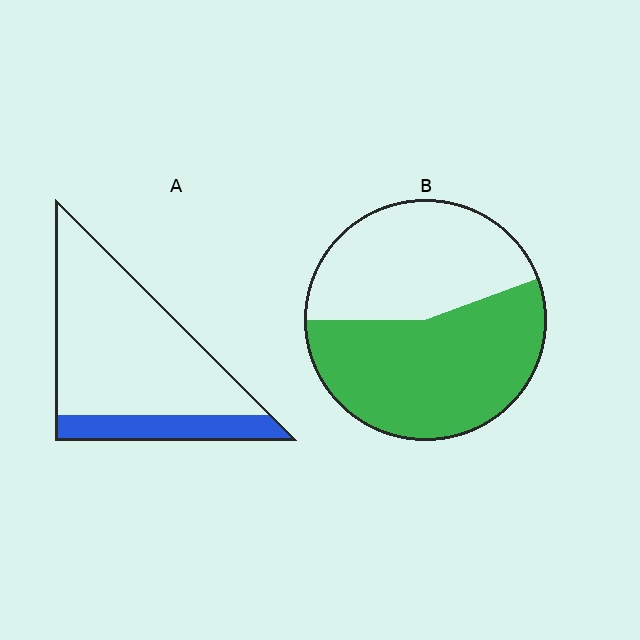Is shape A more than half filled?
No.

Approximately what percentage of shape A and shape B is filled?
A is approximately 20% and B is approximately 55%.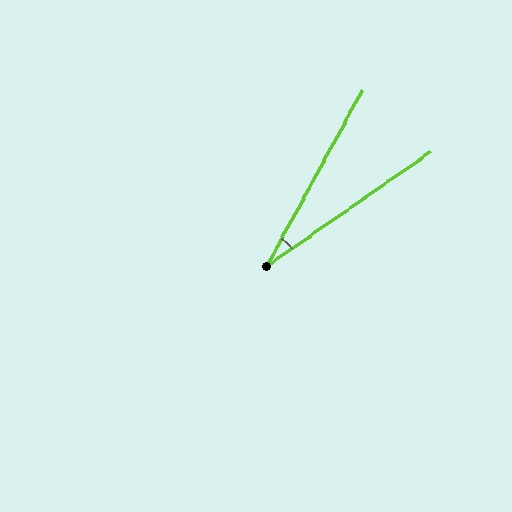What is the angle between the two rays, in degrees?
Approximately 27 degrees.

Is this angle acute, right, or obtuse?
It is acute.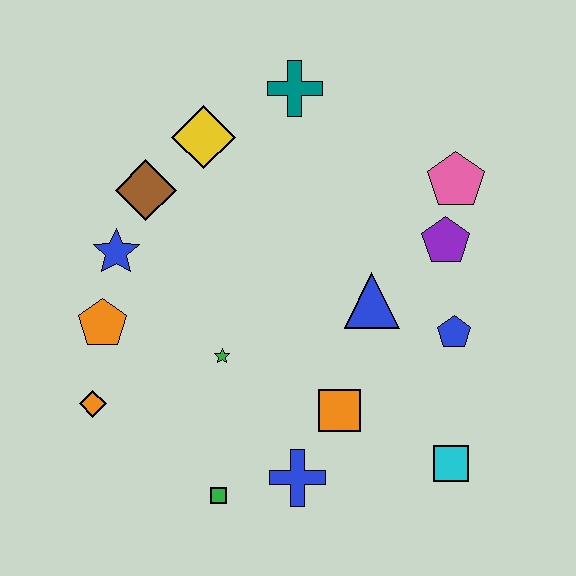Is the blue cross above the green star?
No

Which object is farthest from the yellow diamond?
The cyan square is farthest from the yellow diamond.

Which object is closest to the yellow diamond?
The brown diamond is closest to the yellow diamond.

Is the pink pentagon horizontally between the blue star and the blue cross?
No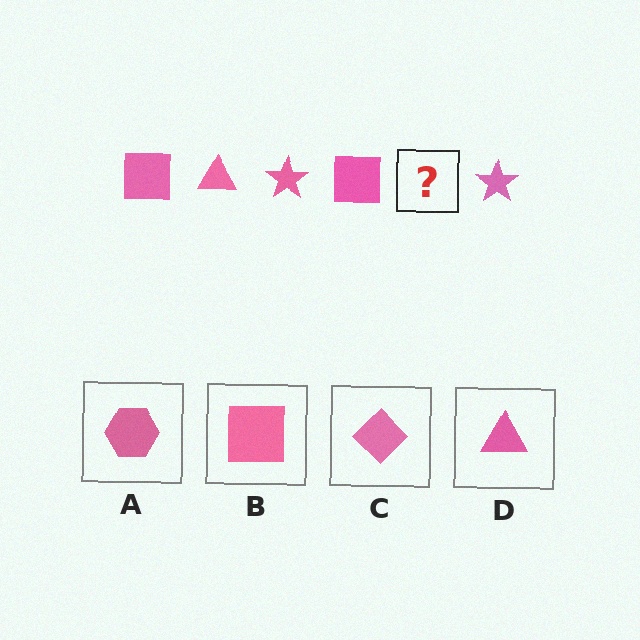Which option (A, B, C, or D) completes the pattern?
D.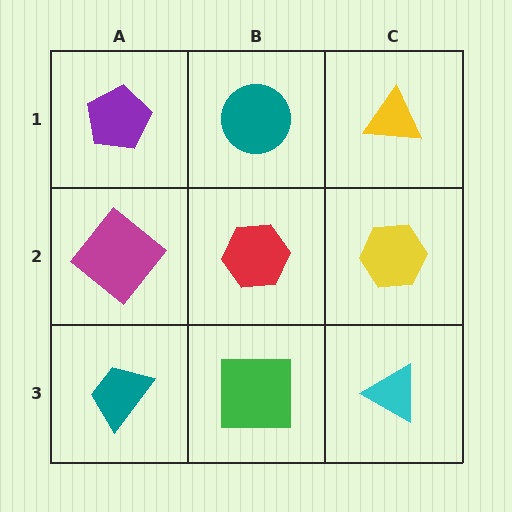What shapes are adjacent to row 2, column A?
A purple pentagon (row 1, column A), a teal trapezoid (row 3, column A), a red hexagon (row 2, column B).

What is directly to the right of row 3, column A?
A green square.